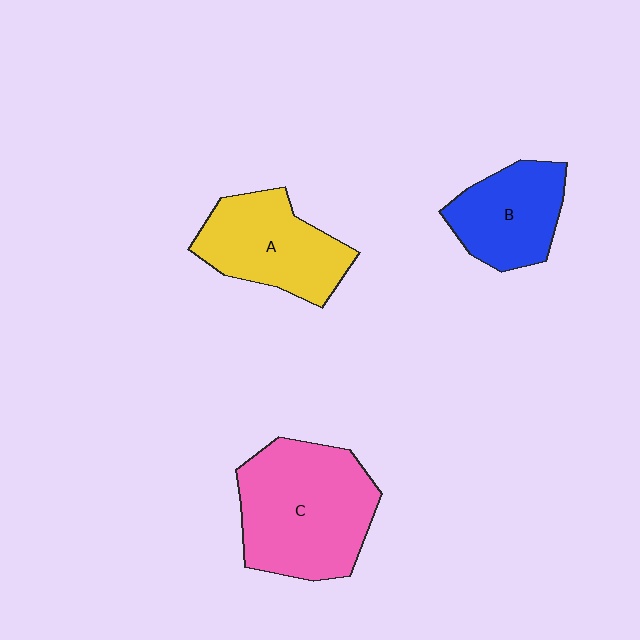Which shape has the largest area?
Shape C (pink).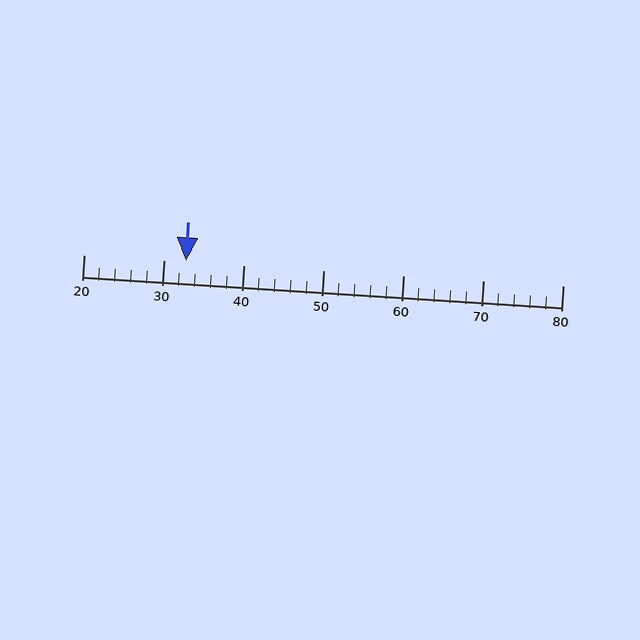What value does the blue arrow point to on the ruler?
The blue arrow points to approximately 33.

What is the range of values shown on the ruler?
The ruler shows values from 20 to 80.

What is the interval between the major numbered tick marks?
The major tick marks are spaced 10 units apart.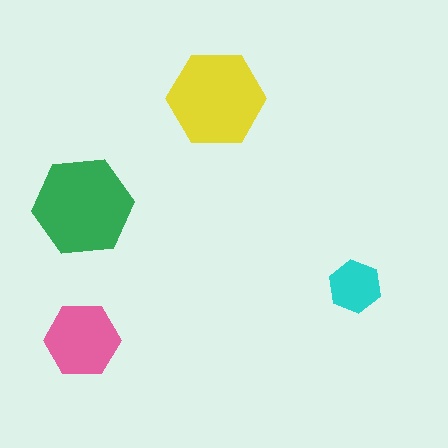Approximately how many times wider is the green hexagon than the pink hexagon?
About 1.5 times wider.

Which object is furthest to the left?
The pink hexagon is leftmost.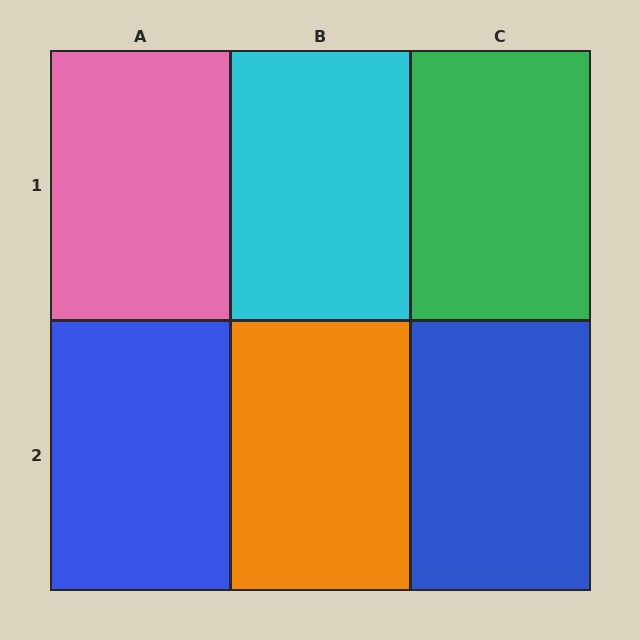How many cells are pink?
1 cell is pink.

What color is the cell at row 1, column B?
Cyan.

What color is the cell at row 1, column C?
Green.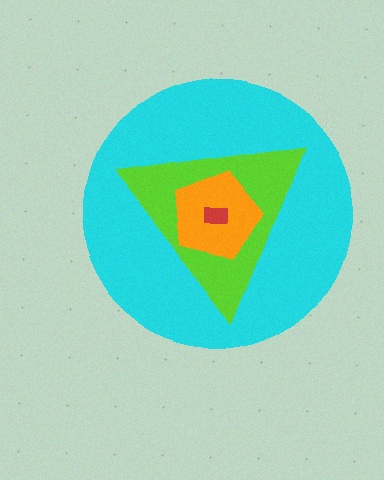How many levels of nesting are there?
4.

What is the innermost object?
The red rectangle.